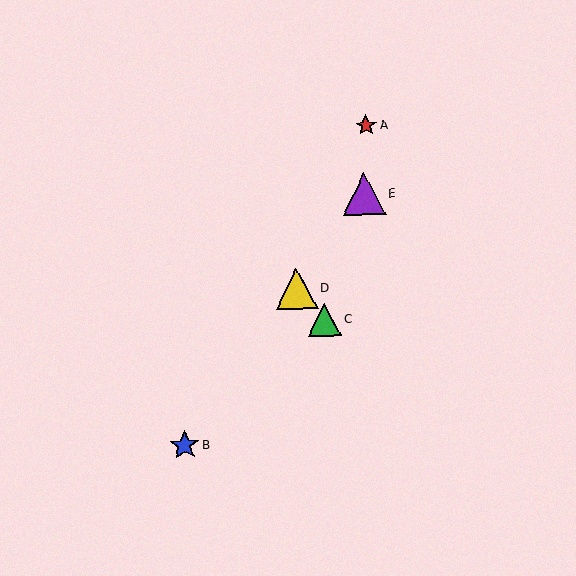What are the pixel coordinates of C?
Object C is at (324, 320).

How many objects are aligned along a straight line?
3 objects (B, D, E) are aligned along a straight line.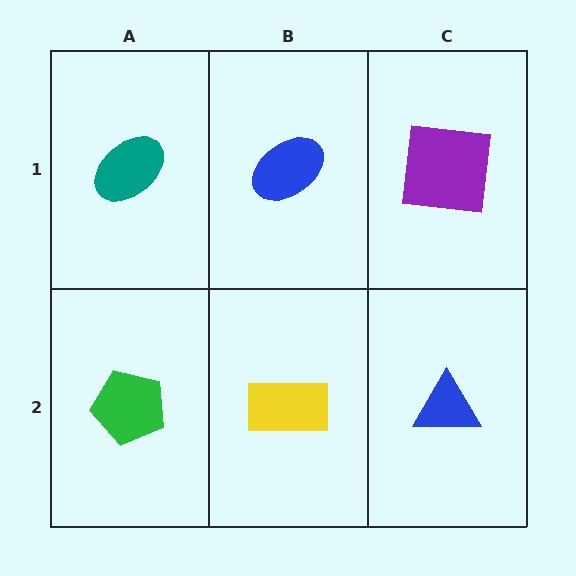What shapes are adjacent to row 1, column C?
A blue triangle (row 2, column C), a blue ellipse (row 1, column B).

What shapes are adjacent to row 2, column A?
A teal ellipse (row 1, column A), a yellow rectangle (row 2, column B).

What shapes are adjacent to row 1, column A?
A green pentagon (row 2, column A), a blue ellipse (row 1, column B).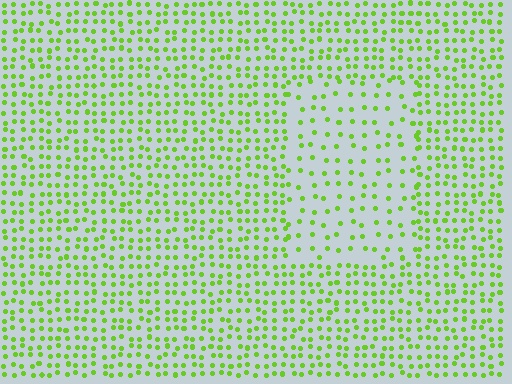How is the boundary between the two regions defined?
The boundary is defined by a change in element density (approximately 2.0x ratio). All elements are the same color, size, and shape.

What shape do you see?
I see a rectangle.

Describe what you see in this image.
The image contains small lime elements arranged at two different densities. A rectangle-shaped region is visible where the elements are less densely packed than the surrounding area.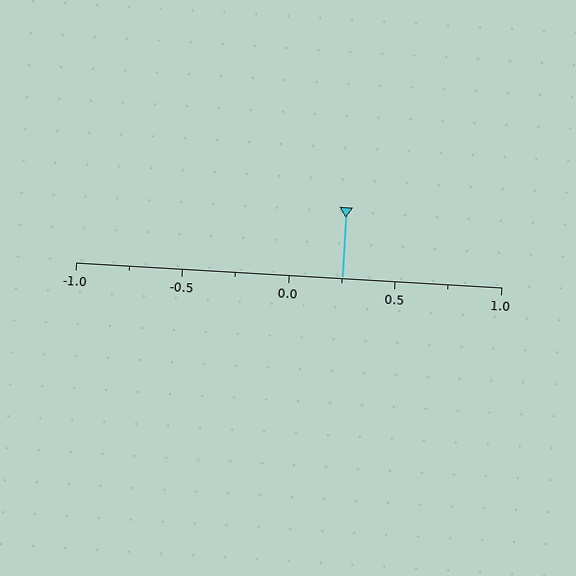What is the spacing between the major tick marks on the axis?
The major ticks are spaced 0.5 apart.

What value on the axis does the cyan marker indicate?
The marker indicates approximately 0.25.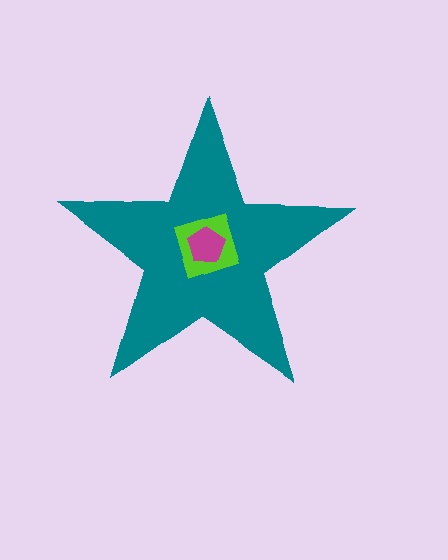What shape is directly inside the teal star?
The lime square.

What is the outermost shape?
The teal star.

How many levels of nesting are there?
3.